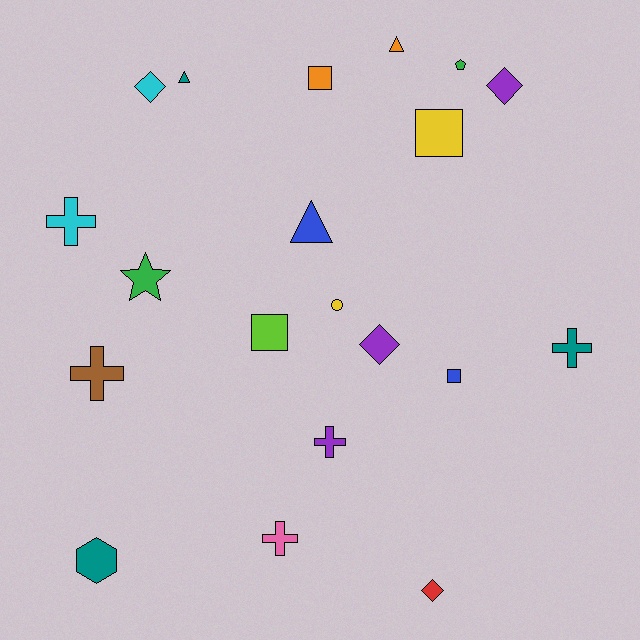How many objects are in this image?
There are 20 objects.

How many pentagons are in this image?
There is 1 pentagon.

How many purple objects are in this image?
There are 3 purple objects.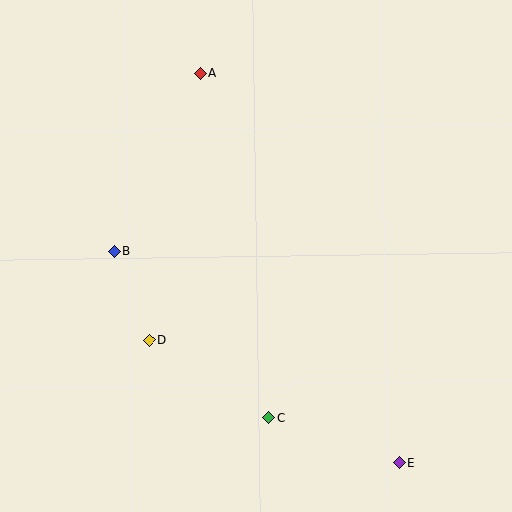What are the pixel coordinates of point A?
Point A is at (201, 73).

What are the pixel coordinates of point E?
Point E is at (399, 463).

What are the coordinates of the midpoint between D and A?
The midpoint between D and A is at (175, 207).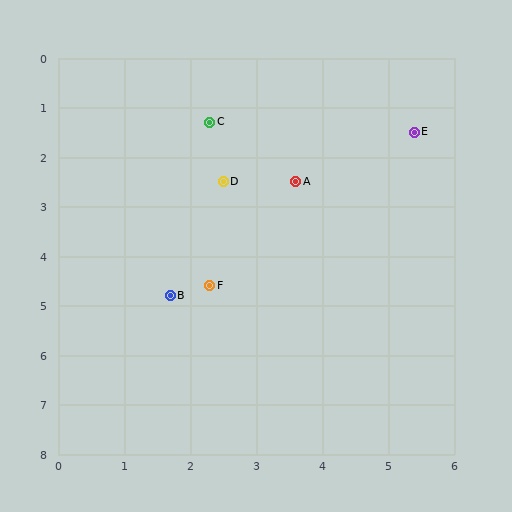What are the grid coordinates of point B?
Point B is at approximately (1.7, 4.8).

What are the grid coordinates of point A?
Point A is at approximately (3.6, 2.5).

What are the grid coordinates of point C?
Point C is at approximately (2.3, 1.3).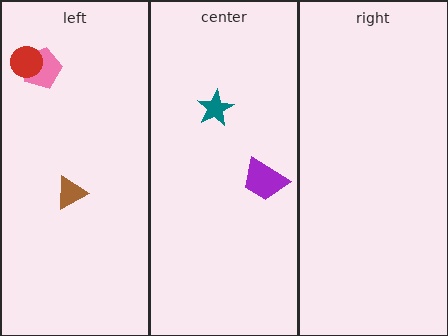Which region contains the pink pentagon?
The left region.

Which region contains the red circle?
The left region.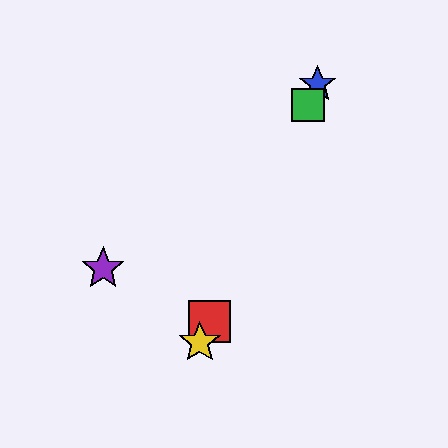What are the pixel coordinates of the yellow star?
The yellow star is at (200, 343).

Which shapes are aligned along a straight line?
The red square, the blue star, the green square, the yellow star are aligned along a straight line.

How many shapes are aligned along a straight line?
4 shapes (the red square, the blue star, the green square, the yellow star) are aligned along a straight line.